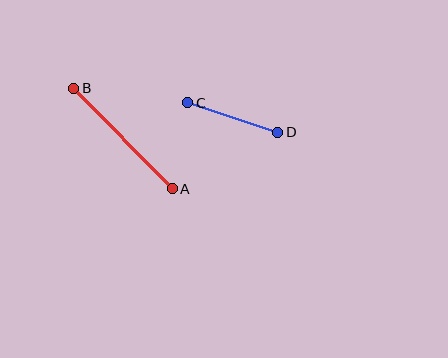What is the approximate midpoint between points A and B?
The midpoint is at approximately (123, 139) pixels.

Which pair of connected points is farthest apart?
Points A and B are farthest apart.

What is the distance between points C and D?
The distance is approximately 95 pixels.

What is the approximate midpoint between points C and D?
The midpoint is at approximately (233, 118) pixels.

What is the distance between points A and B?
The distance is approximately 141 pixels.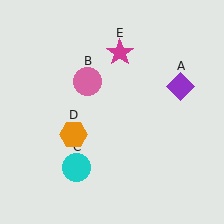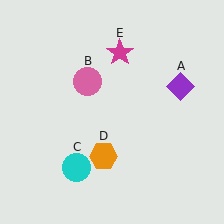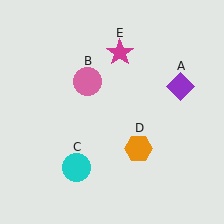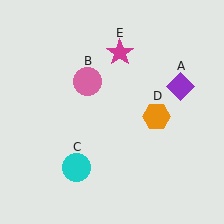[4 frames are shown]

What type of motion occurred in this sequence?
The orange hexagon (object D) rotated counterclockwise around the center of the scene.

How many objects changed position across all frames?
1 object changed position: orange hexagon (object D).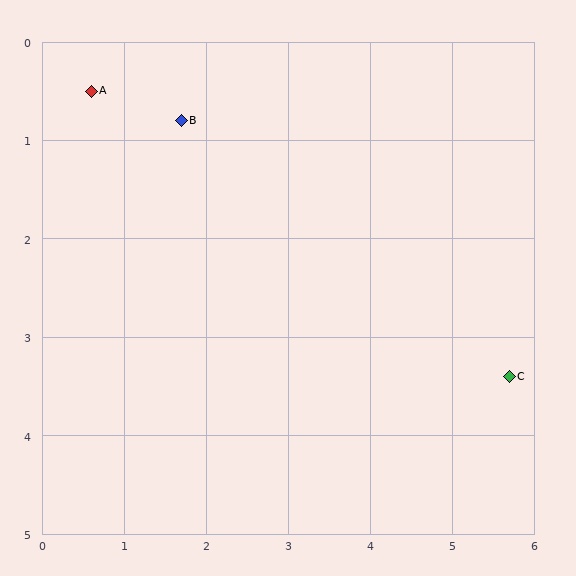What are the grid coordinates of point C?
Point C is at approximately (5.7, 3.4).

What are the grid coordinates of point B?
Point B is at approximately (1.7, 0.8).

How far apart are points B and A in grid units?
Points B and A are about 1.1 grid units apart.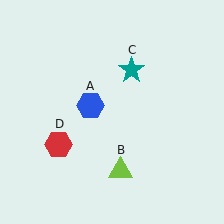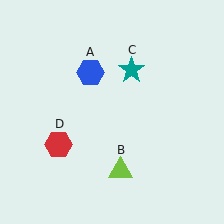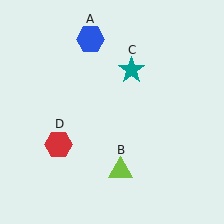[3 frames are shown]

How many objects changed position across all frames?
1 object changed position: blue hexagon (object A).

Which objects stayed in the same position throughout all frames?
Lime triangle (object B) and teal star (object C) and red hexagon (object D) remained stationary.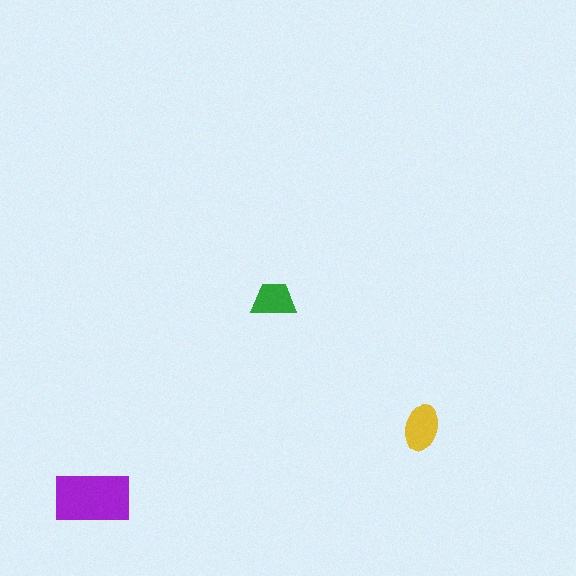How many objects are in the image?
There are 3 objects in the image.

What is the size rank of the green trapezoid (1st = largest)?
3rd.